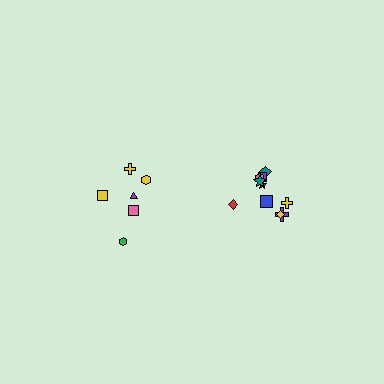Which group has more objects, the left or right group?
The right group.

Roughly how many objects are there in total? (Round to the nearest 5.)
Roughly 15 objects in total.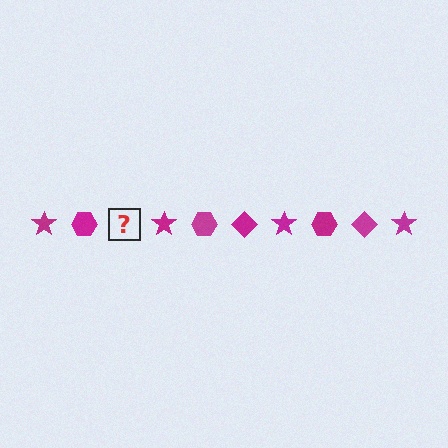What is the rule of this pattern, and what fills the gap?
The rule is that the pattern cycles through star, hexagon, diamond shapes in magenta. The gap should be filled with a magenta diamond.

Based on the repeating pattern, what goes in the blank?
The blank should be a magenta diamond.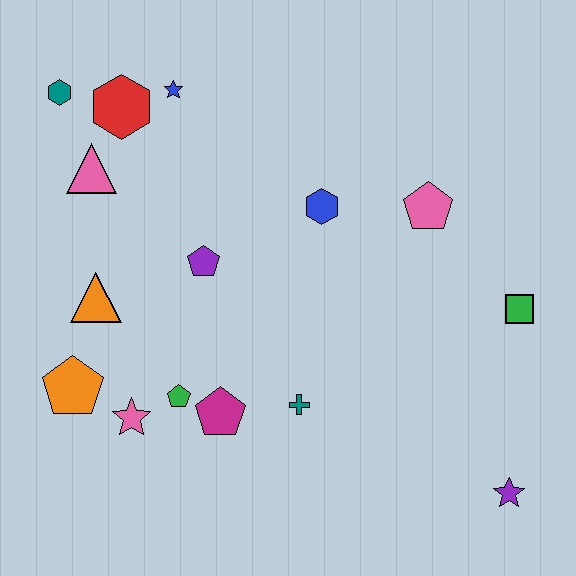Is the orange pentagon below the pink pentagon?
Yes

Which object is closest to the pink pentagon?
The blue hexagon is closest to the pink pentagon.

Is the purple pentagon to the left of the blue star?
No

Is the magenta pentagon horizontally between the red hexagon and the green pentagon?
No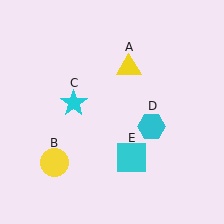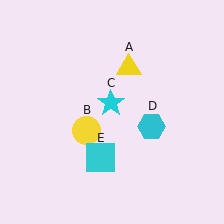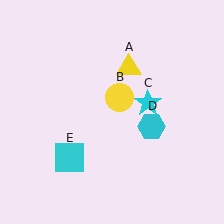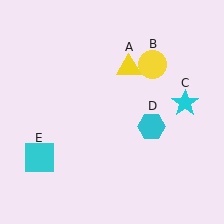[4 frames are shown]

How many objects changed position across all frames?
3 objects changed position: yellow circle (object B), cyan star (object C), cyan square (object E).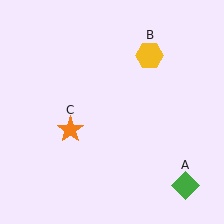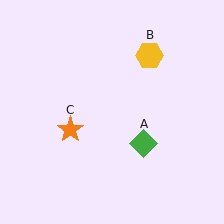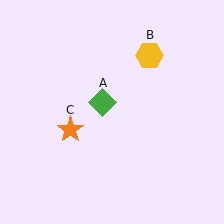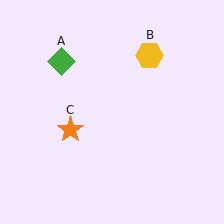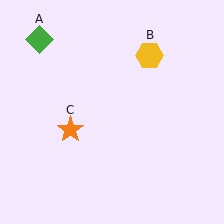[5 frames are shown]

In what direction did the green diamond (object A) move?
The green diamond (object A) moved up and to the left.